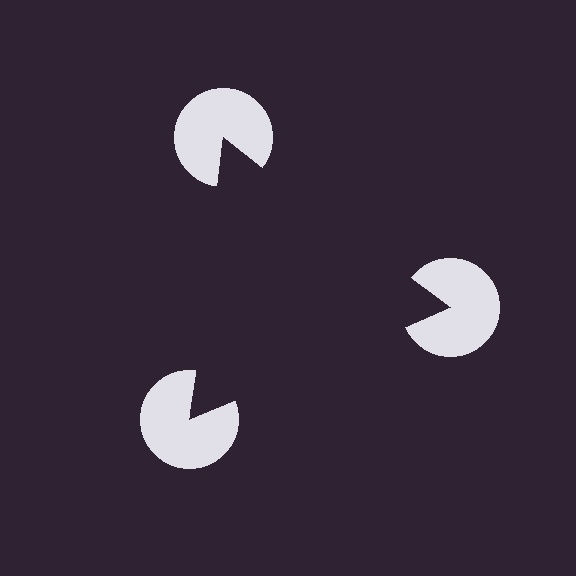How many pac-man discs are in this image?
There are 3 — one at each vertex of the illusory triangle.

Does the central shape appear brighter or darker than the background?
It typically appears slightly darker than the background, even though no actual brightness change is drawn.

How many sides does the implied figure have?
3 sides.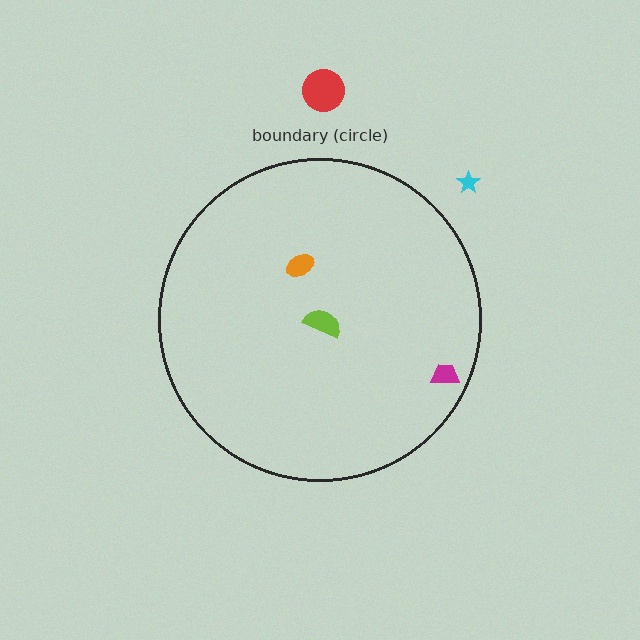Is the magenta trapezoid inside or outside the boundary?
Inside.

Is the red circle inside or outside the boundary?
Outside.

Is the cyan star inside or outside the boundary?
Outside.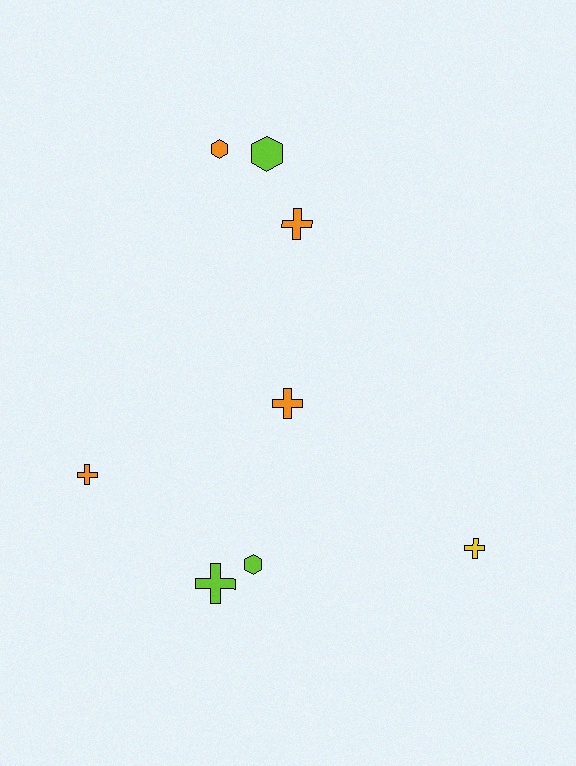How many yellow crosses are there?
There is 1 yellow cross.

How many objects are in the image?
There are 8 objects.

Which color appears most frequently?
Orange, with 4 objects.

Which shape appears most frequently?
Cross, with 5 objects.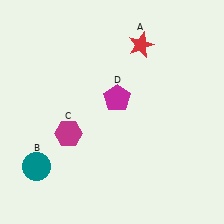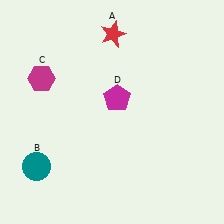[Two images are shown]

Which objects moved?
The objects that moved are: the red star (A), the magenta hexagon (C).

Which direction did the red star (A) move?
The red star (A) moved left.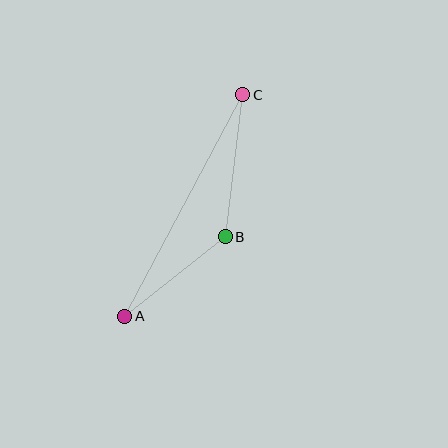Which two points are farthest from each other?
Points A and C are farthest from each other.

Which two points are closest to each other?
Points A and B are closest to each other.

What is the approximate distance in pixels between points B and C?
The distance between B and C is approximately 143 pixels.